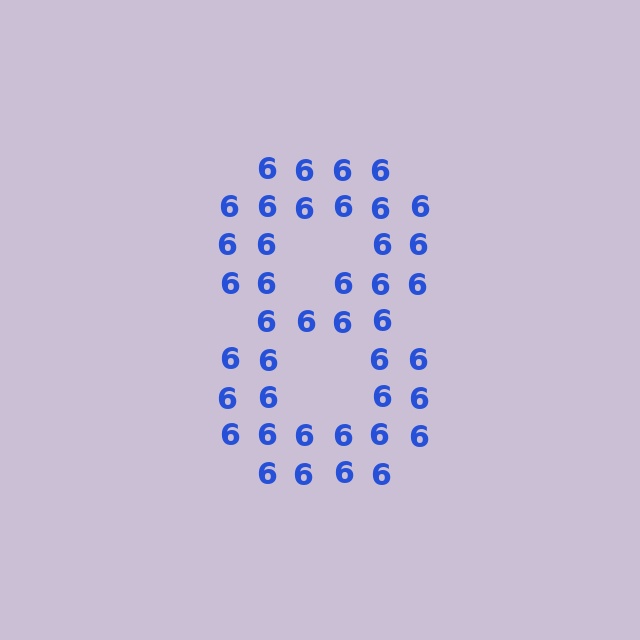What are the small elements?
The small elements are digit 6's.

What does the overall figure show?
The overall figure shows the digit 8.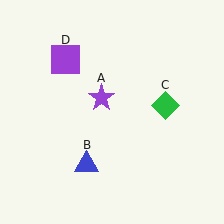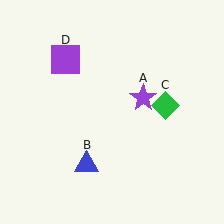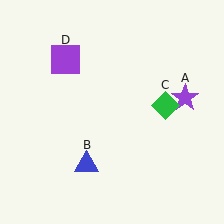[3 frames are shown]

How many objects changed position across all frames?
1 object changed position: purple star (object A).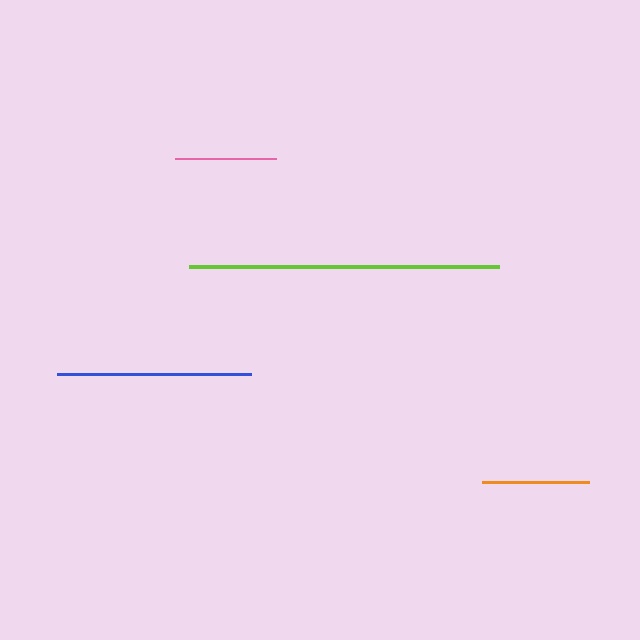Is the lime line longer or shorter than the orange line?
The lime line is longer than the orange line.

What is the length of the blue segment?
The blue segment is approximately 194 pixels long.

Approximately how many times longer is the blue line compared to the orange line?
The blue line is approximately 1.8 times the length of the orange line.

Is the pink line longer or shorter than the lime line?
The lime line is longer than the pink line.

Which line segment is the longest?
The lime line is the longest at approximately 310 pixels.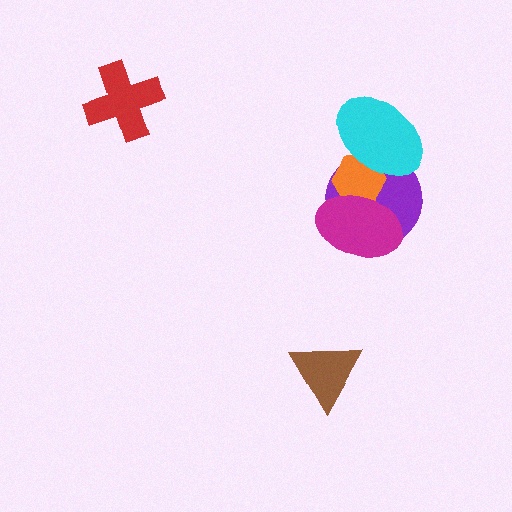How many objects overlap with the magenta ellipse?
2 objects overlap with the magenta ellipse.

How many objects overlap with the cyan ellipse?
2 objects overlap with the cyan ellipse.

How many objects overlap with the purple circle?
3 objects overlap with the purple circle.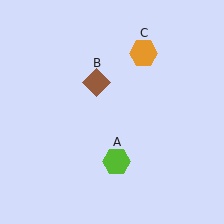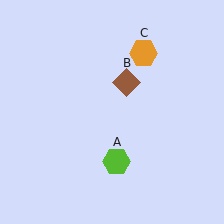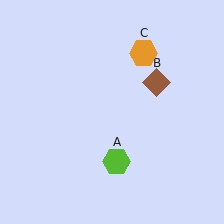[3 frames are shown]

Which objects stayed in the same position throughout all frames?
Lime hexagon (object A) and orange hexagon (object C) remained stationary.